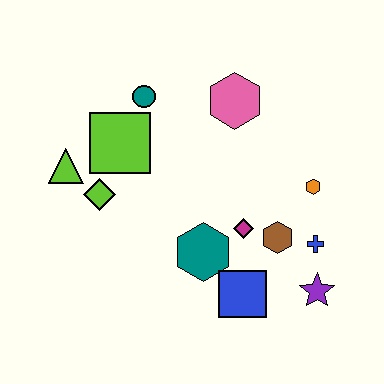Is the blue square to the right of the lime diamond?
Yes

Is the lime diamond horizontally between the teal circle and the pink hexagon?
No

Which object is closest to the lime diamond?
The lime triangle is closest to the lime diamond.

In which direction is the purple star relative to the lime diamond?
The purple star is to the right of the lime diamond.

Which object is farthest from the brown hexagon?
The lime triangle is farthest from the brown hexagon.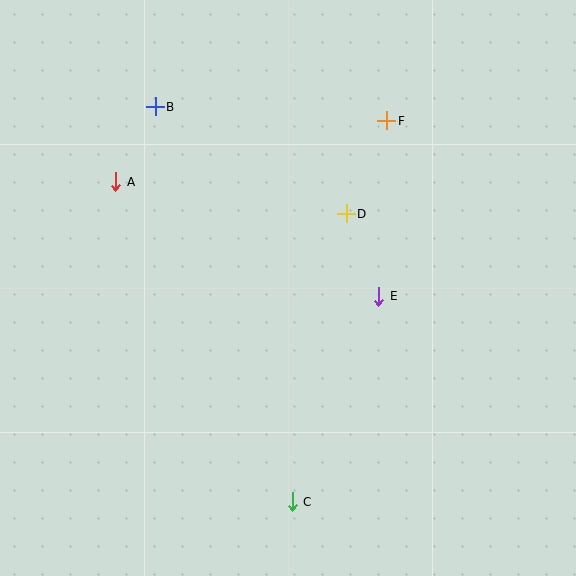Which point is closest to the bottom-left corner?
Point C is closest to the bottom-left corner.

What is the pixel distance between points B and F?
The distance between B and F is 232 pixels.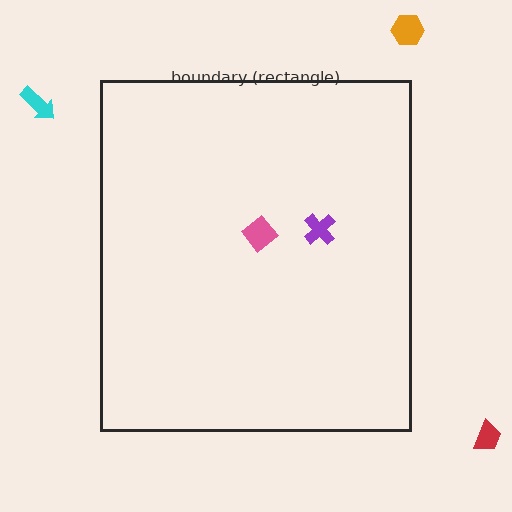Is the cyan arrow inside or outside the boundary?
Outside.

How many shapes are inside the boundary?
2 inside, 3 outside.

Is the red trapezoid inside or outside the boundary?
Outside.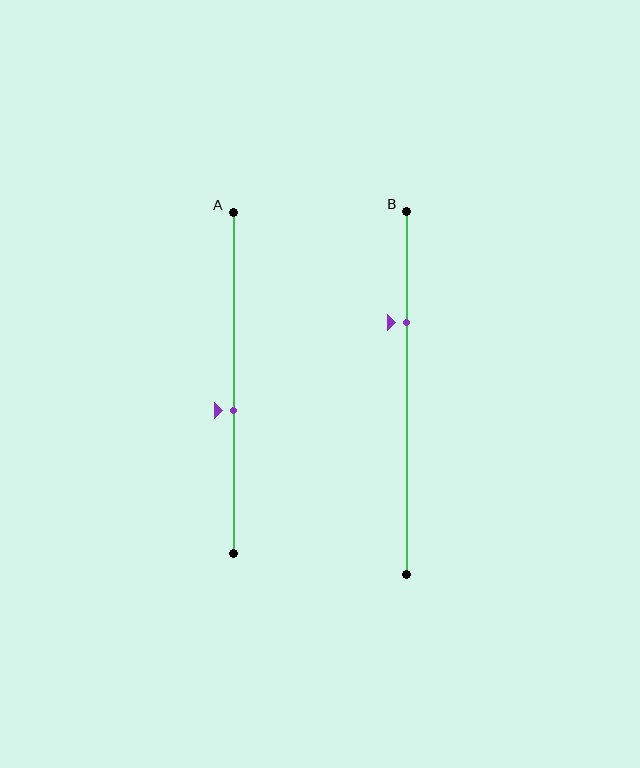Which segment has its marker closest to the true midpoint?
Segment A has its marker closest to the true midpoint.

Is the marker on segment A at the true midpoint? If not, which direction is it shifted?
No, the marker on segment A is shifted downward by about 8% of the segment length.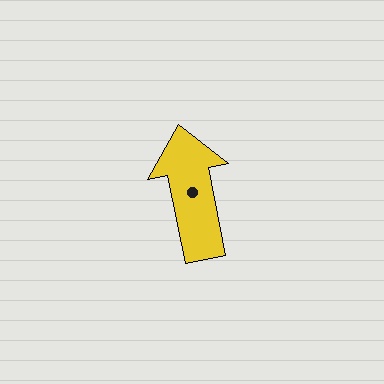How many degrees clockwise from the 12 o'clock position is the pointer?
Approximately 349 degrees.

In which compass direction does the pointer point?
North.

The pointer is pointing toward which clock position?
Roughly 12 o'clock.